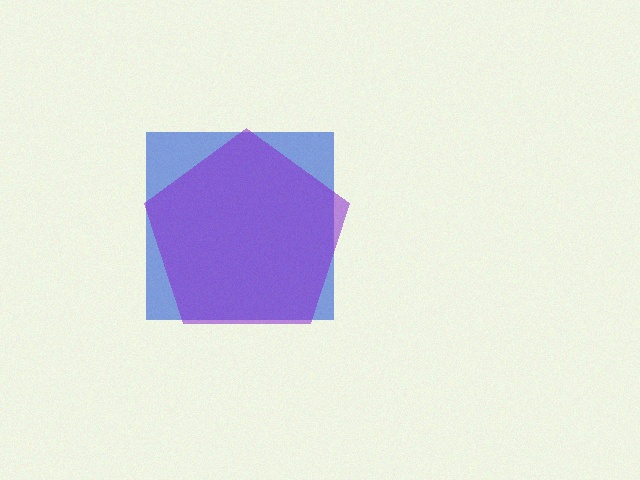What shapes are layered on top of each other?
The layered shapes are: a blue square, a purple pentagon.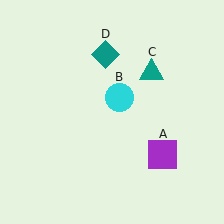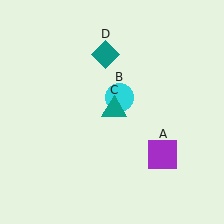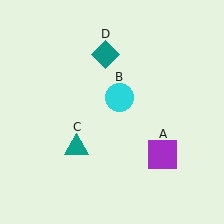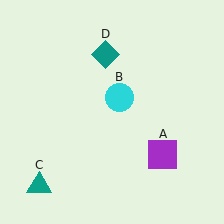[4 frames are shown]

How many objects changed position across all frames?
1 object changed position: teal triangle (object C).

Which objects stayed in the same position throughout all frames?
Purple square (object A) and cyan circle (object B) and teal diamond (object D) remained stationary.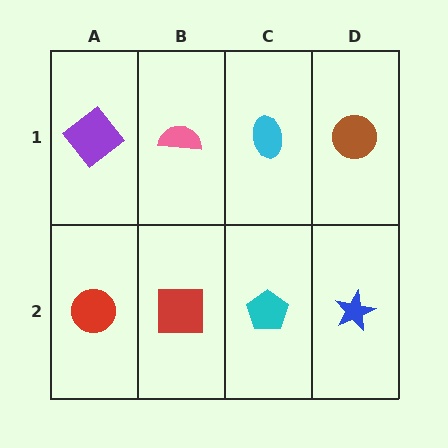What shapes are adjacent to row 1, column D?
A blue star (row 2, column D), a cyan ellipse (row 1, column C).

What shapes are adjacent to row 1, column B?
A red square (row 2, column B), a purple diamond (row 1, column A), a cyan ellipse (row 1, column C).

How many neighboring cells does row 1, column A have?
2.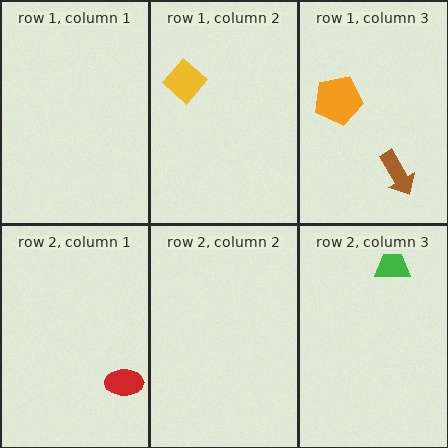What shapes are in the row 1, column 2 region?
The yellow diamond.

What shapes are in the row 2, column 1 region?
The red ellipse.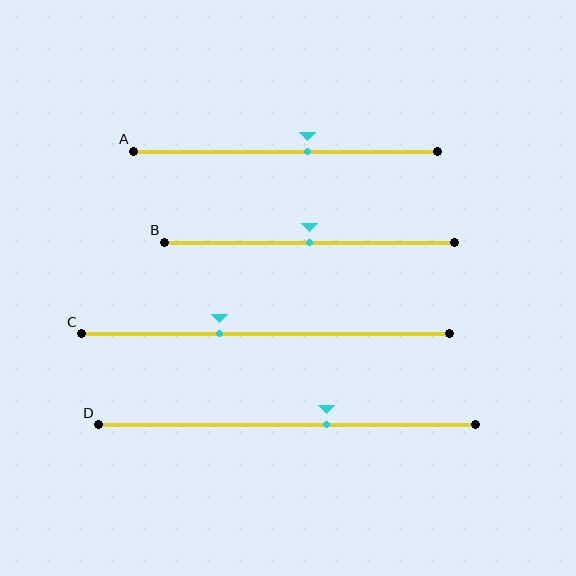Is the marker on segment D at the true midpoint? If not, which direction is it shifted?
No, the marker on segment D is shifted to the right by about 10% of the segment length.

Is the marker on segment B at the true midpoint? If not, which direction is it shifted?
Yes, the marker on segment B is at the true midpoint.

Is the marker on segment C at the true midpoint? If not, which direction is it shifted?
No, the marker on segment C is shifted to the left by about 13% of the segment length.